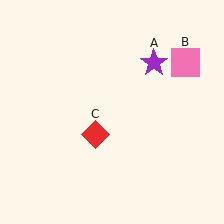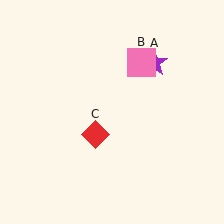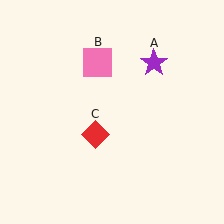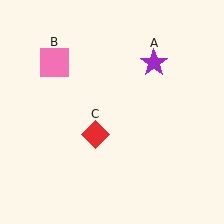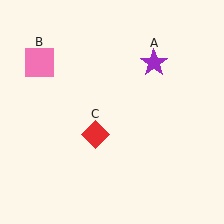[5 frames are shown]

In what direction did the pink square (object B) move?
The pink square (object B) moved left.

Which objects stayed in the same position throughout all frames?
Purple star (object A) and red diamond (object C) remained stationary.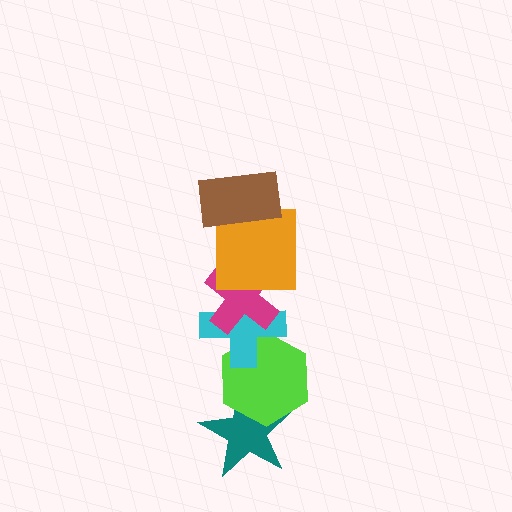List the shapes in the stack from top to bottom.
From top to bottom: the brown rectangle, the orange square, the magenta cross, the cyan cross, the lime hexagon, the teal star.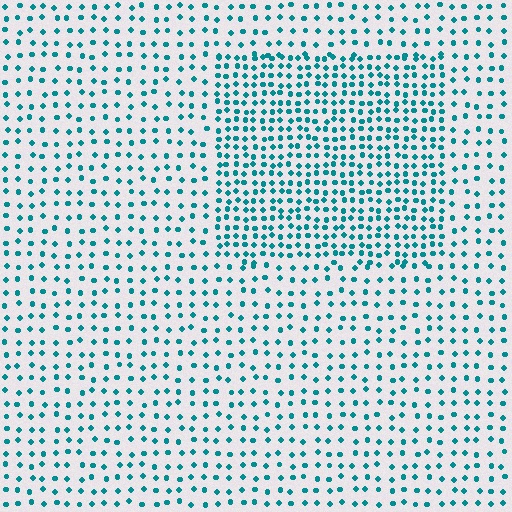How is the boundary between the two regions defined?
The boundary is defined by a change in element density (approximately 1.9x ratio). All elements are the same color, size, and shape.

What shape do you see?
I see a rectangle.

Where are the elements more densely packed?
The elements are more densely packed inside the rectangle boundary.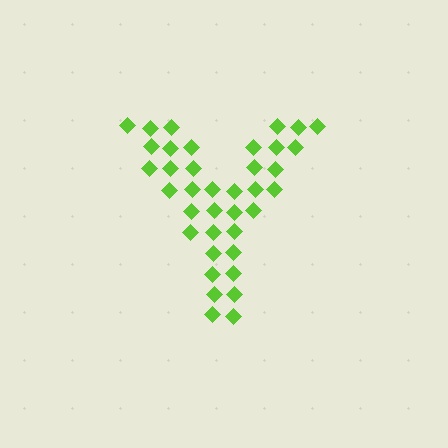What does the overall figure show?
The overall figure shows the letter Y.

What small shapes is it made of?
It is made of small diamonds.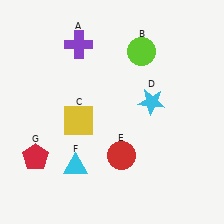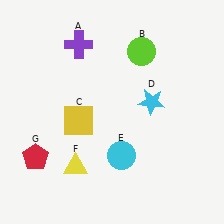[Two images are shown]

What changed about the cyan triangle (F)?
In Image 1, F is cyan. In Image 2, it changed to yellow.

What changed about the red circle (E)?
In Image 1, E is red. In Image 2, it changed to cyan.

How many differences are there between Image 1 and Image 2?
There are 2 differences between the two images.